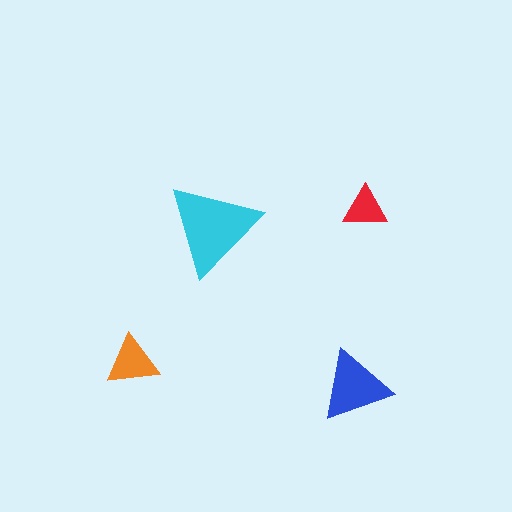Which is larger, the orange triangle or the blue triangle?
The blue one.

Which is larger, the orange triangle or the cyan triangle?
The cyan one.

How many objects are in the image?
There are 4 objects in the image.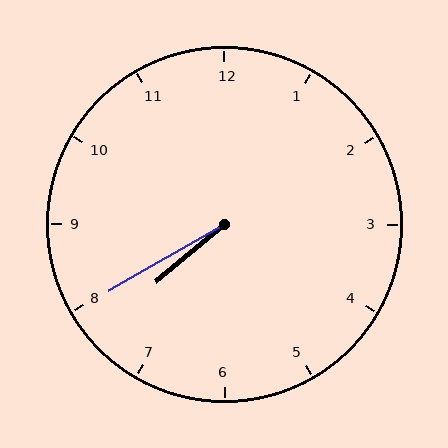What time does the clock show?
7:40.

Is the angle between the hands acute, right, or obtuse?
It is acute.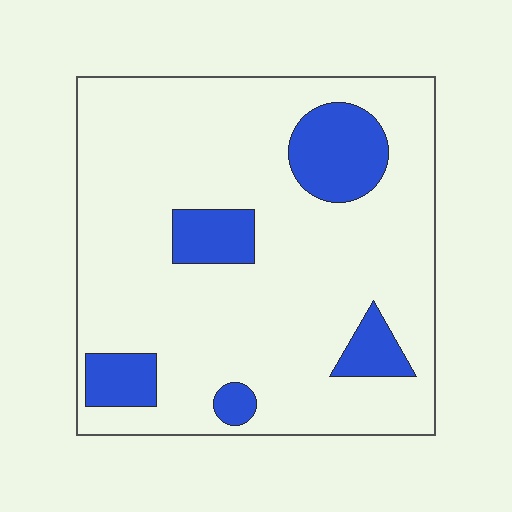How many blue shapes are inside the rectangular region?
5.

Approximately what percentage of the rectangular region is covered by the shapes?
Approximately 15%.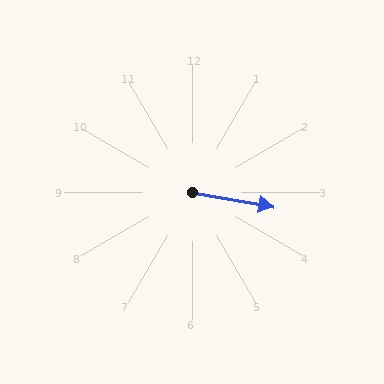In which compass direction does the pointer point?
East.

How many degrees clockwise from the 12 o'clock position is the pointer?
Approximately 100 degrees.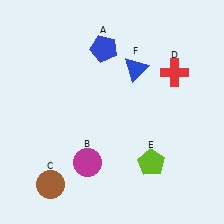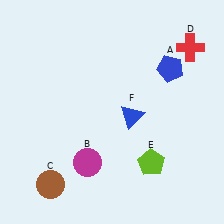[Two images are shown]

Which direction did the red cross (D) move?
The red cross (D) moved up.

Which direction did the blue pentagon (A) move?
The blue pentagon (A) moved right.